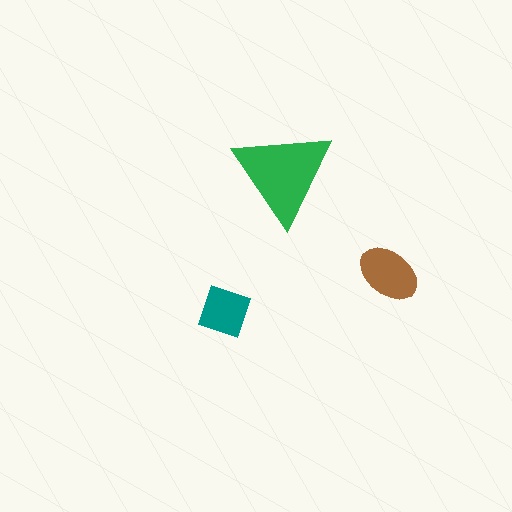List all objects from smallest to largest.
The teal square, the brown ellipse, the green triangle.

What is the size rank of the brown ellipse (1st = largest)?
2nd.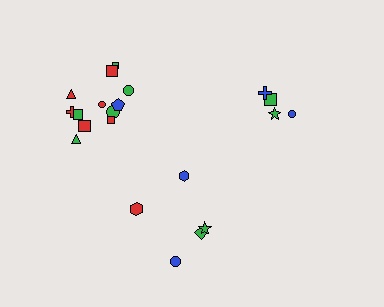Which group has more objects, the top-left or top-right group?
The top-left group.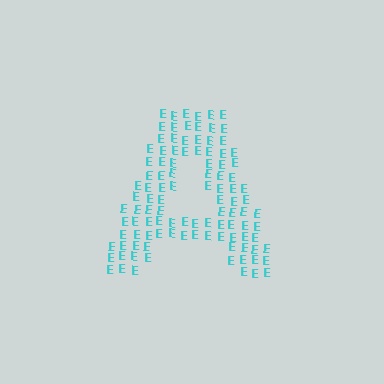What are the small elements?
The small elements are letter E's.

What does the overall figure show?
The overall figure shows the letter A.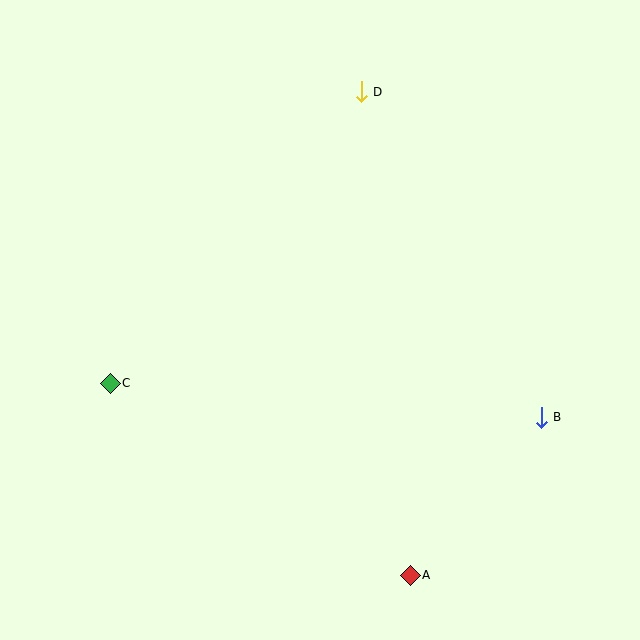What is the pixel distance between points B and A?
The distance between B and A is 205 pixels.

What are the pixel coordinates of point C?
Point C is at (110, 383).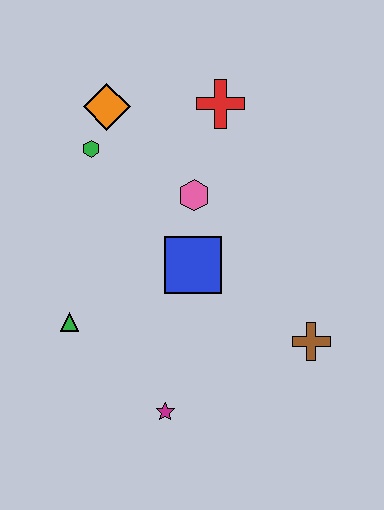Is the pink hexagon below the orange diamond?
Yes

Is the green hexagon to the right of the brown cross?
No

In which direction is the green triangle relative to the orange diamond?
The green triangle is below the orange diamond.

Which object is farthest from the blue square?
The orange diamond is farthest from the blue square.